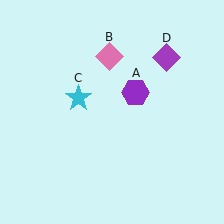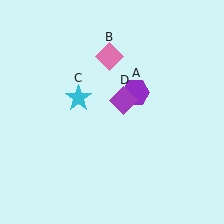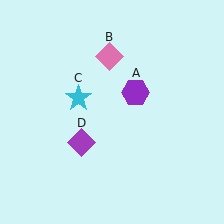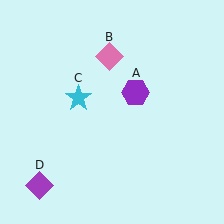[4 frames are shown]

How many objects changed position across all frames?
1 object changed position: purple diamond (object D).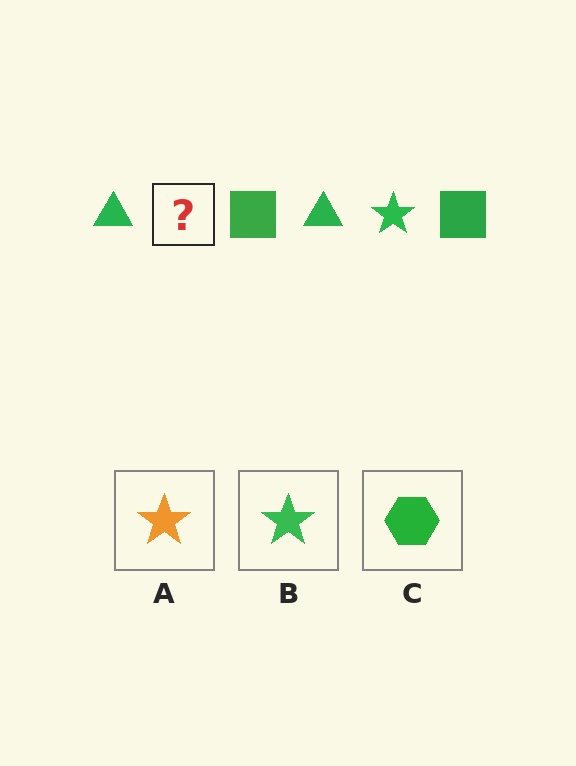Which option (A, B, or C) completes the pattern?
B.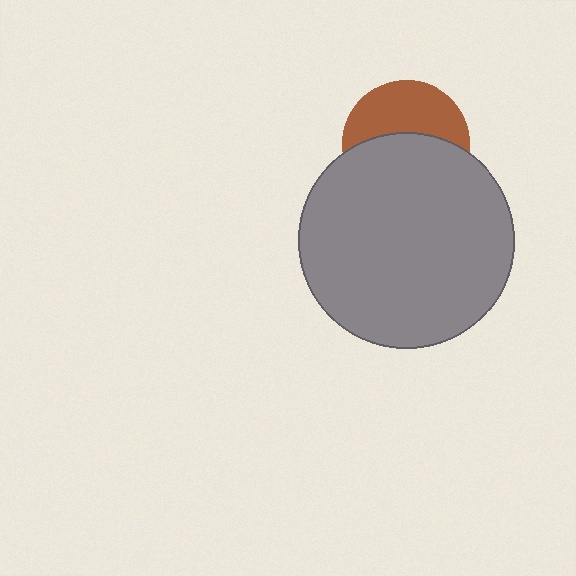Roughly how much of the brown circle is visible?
A small part of it is visible (roughly 45%).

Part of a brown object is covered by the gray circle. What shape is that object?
It is a circle.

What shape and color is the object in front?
The object in front is a gray circle.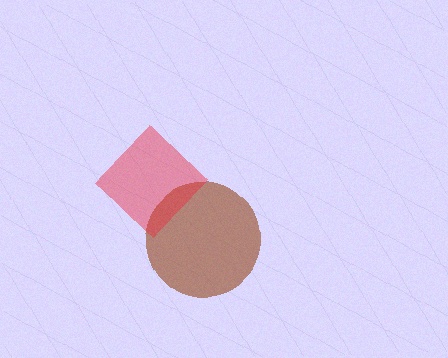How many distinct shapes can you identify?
There are 2 distinct shapes: a brown circle, a red diamond.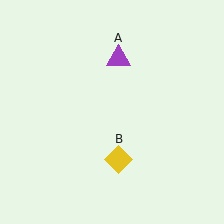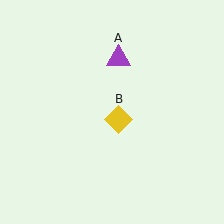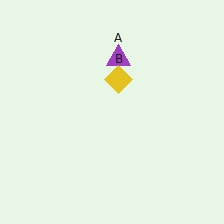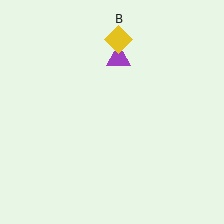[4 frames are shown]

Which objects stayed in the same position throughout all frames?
Purple triangle (object A) remained stationary.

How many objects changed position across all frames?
1 object changed position: yellow diamond (object B).